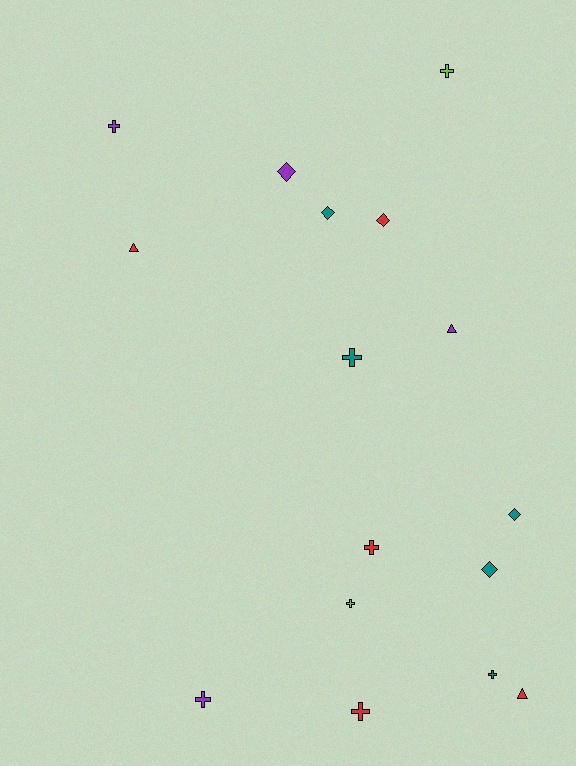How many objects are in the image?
There are 16 objects.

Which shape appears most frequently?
Cross, with 8 objects.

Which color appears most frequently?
Red, with 5 objects.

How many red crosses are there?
There are 2 red crosses.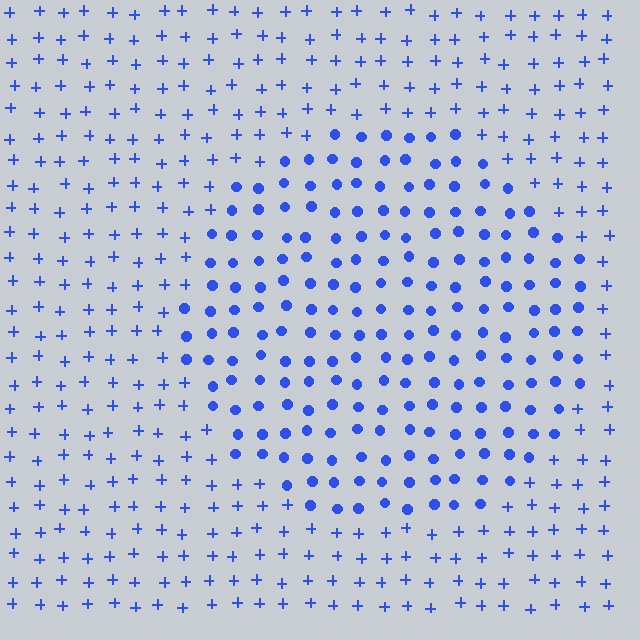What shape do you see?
I see a circle.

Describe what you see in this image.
The image is filled with small blue elements arranged in a uniform grid. A circle-shaped region contains circles, while the surrounding area contains plus signs. The boundary is defined purely by the change in element shape.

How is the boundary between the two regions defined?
The boundary is defined by a change in element shape: circles inside vs. plus signs outside. All elements share the same color and spacing.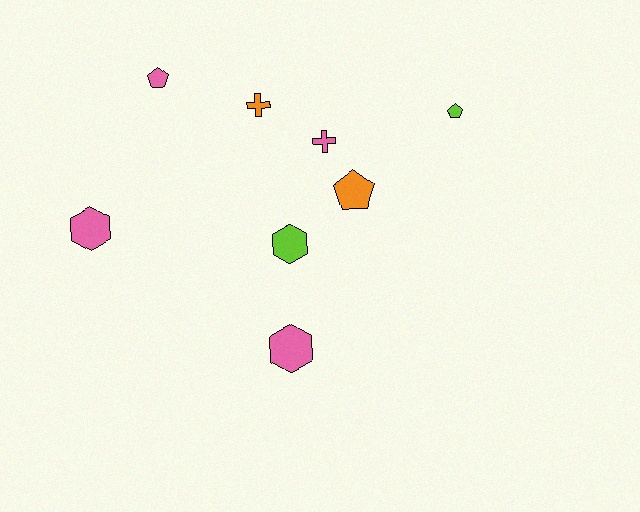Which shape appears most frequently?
Hexagon, with 3 objects.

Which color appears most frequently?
Pink, with 4 objects.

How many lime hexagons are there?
There is 1 lime hexagon.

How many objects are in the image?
There are 8 objects.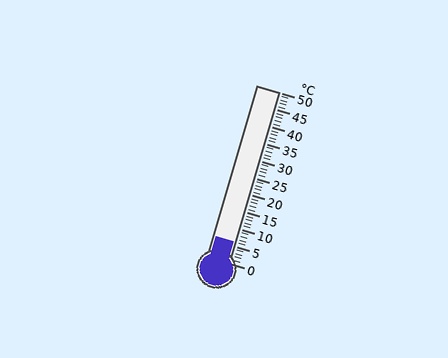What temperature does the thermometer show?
The thermometer shows approximately 6°C.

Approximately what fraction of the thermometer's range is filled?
The thermometer is filled to approximately 10% of its range.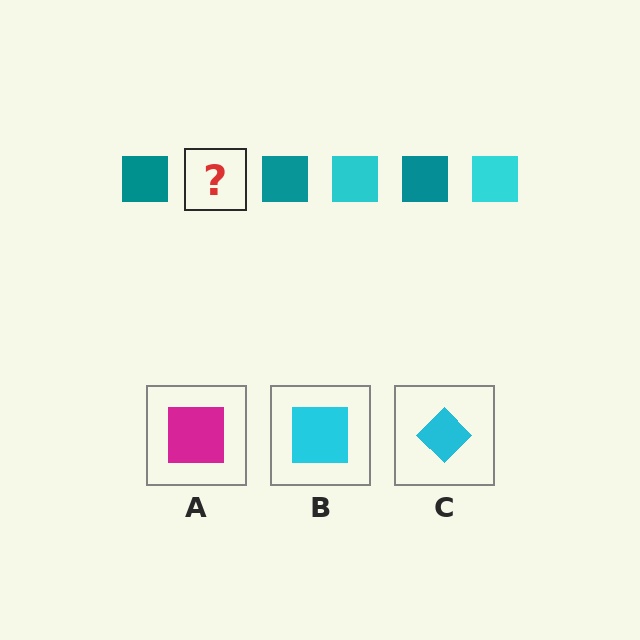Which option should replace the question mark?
Option B.